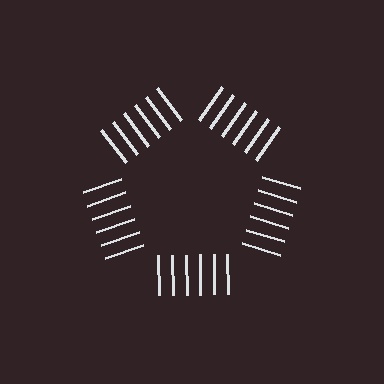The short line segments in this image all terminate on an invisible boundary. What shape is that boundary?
An illusory pentagon — the line segments terminate on its edges but no continuous stroke is drawn.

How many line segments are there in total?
30 — 6 along each of the 5 edges.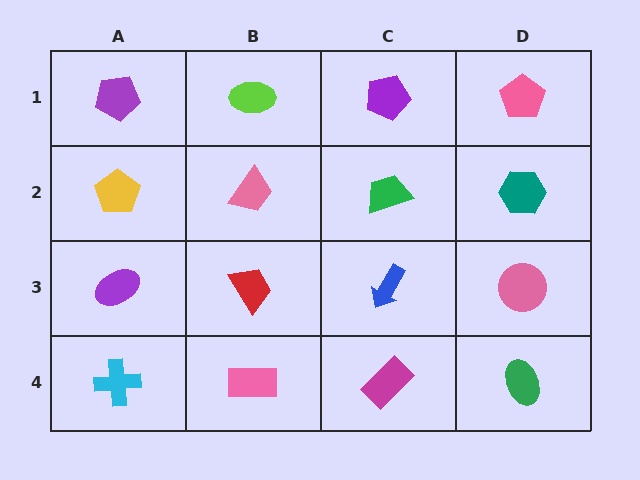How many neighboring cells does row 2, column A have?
3.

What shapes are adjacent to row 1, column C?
A green trapezoid (row 2, column C), a lime ellipse (row 1, column B), a pink pentagon (row 1, column D).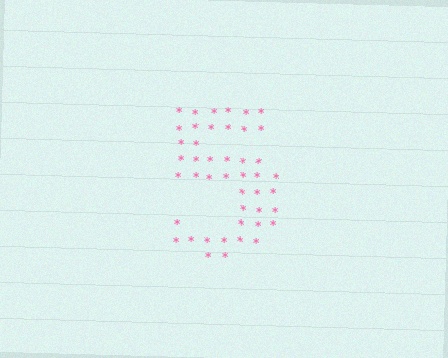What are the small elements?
The small elements are asterisks.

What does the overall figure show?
The overall figure shows the digit 5.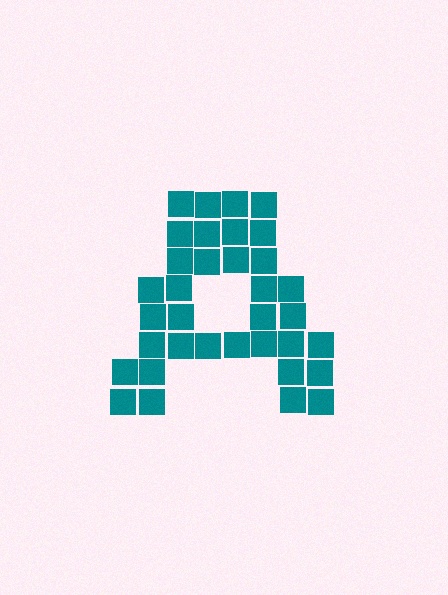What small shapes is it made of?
It is made of small squares.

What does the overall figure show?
The overall figure shows the letter A.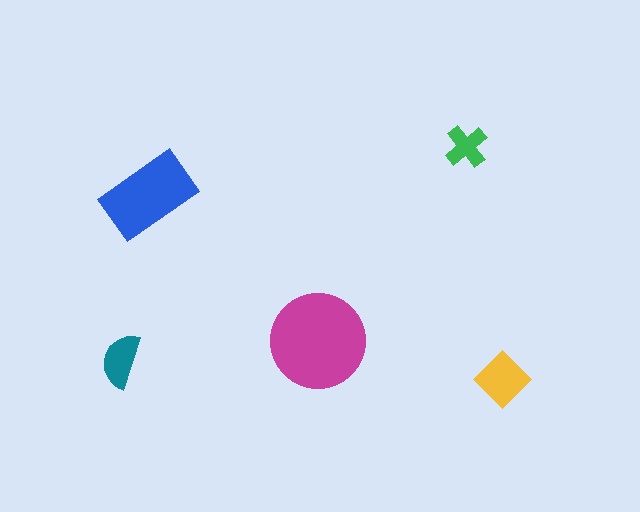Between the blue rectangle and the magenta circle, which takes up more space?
The magenta circle.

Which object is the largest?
The magenta circle.